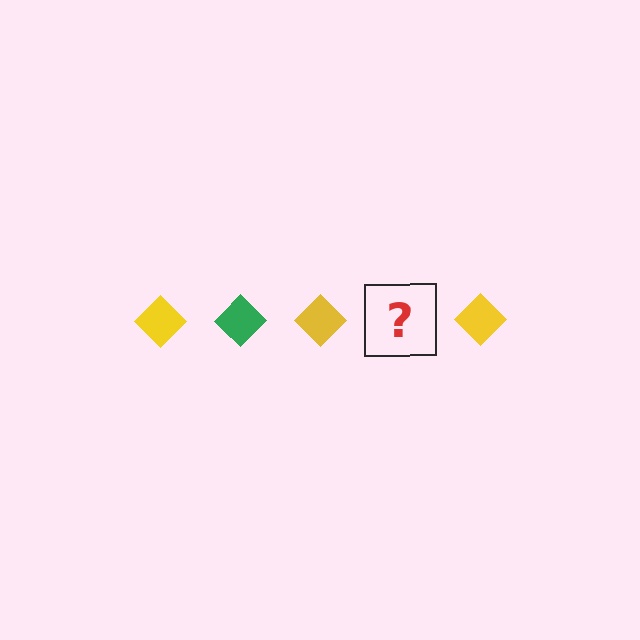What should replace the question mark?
The question mark should be replaced with a green diamond.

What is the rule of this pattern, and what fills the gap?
The rule is that the pattern cycles through yellow, green diamonds. The gap should be filled with a green diamond.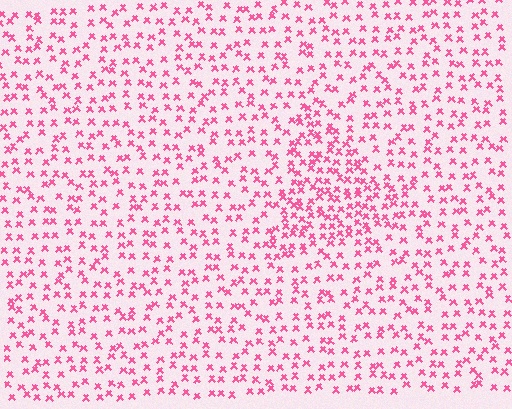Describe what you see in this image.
The image contains small pink elements arranged at two different densities. A triangle-shaped region is visible where the elements are more densely packed than the surrounding area.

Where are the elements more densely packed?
The elements are more densely packed inside the triangle boundary.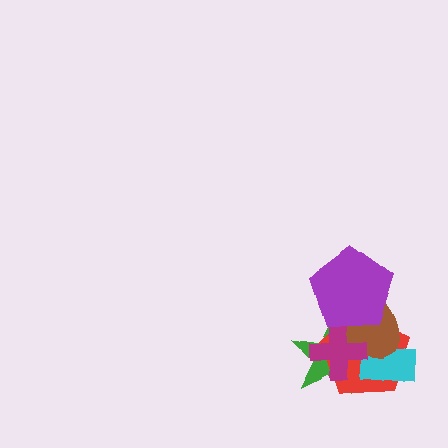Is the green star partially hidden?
Yes, it is partially covered by another shape.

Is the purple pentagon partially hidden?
No, no other shape covers it.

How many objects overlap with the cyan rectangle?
3 objects overlap with the cyan rectangle.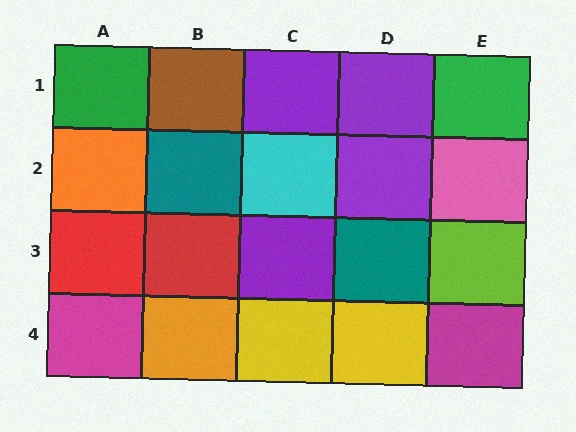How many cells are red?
2 cells are red.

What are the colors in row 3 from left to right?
Red, red, purple, teal, lime.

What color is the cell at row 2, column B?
Teal.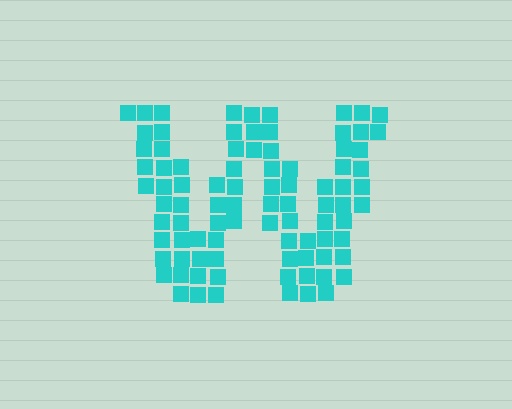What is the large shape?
The large shape is the letter W.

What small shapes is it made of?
It is made of small squares.